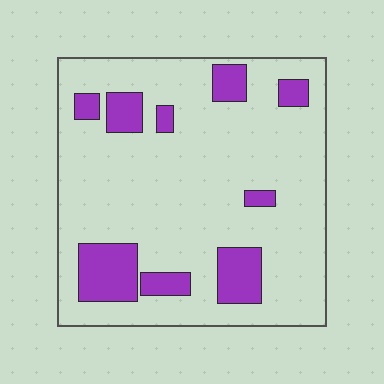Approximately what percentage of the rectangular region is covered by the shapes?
Approximately 20%.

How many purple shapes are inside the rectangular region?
9.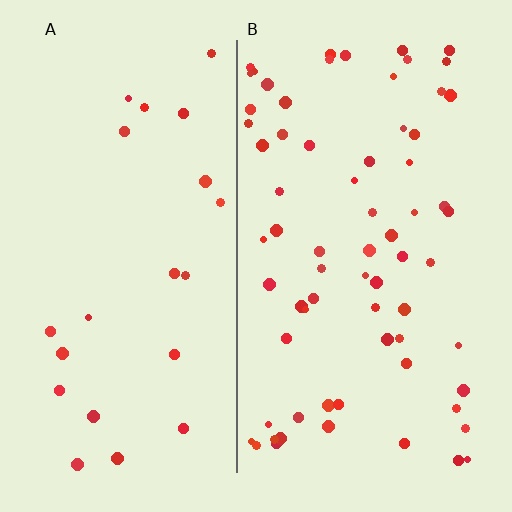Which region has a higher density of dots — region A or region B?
B (the right).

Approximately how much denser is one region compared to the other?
Approximately 3.1× — region B over region A.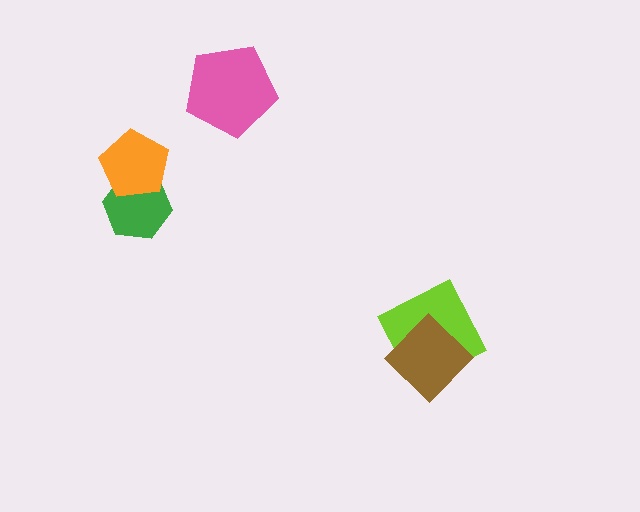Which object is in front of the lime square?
The brown diamond is in front of the lime square.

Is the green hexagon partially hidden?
Yes, it is partially covered by another shape.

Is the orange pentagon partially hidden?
No, no other shape covers it.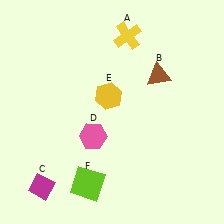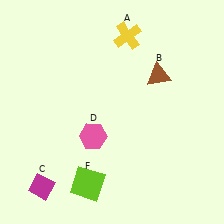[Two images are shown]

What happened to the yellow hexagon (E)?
The yellow hexagon (E) was removed in Image 2. It was in the top-left area of Image 1.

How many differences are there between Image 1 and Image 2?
There is 1 difference between the two images.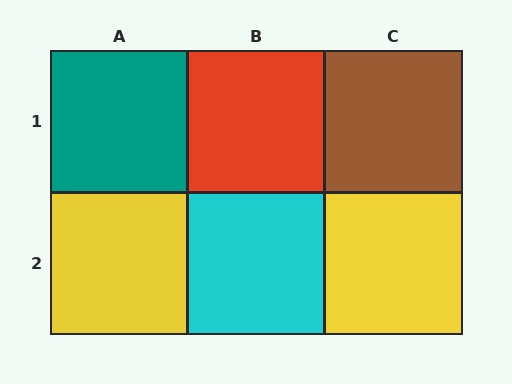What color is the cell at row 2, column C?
Yellow.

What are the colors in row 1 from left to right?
Teal, red, brown.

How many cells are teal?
1 cell is teal.